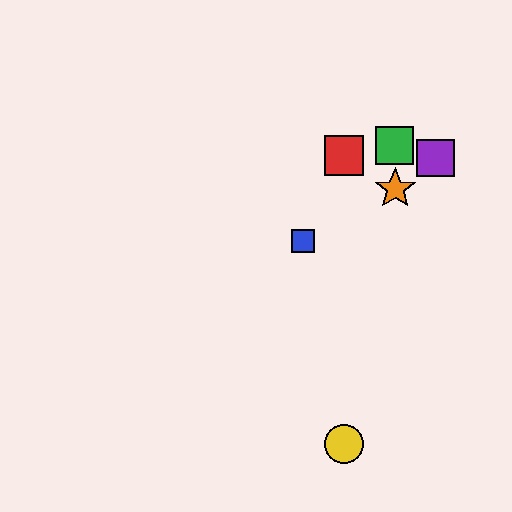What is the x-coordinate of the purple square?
The purple square is at x≈436.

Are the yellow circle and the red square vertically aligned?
Yes, both are at x≈344.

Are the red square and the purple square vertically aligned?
No, the red square is at x≈344 and the purple square is at x≈436.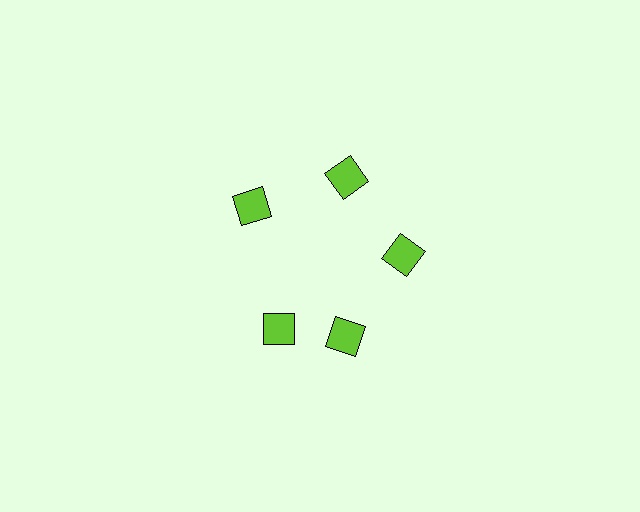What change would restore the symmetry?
The symmetry would be restored by rotating it back into even spacing with its neighbors so that all 5 squares sit at equal angles and equal distance from the center.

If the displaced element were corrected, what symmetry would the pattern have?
It would have 5-fold rotational symmetry — the pattern would map onto itself every 72 degrees.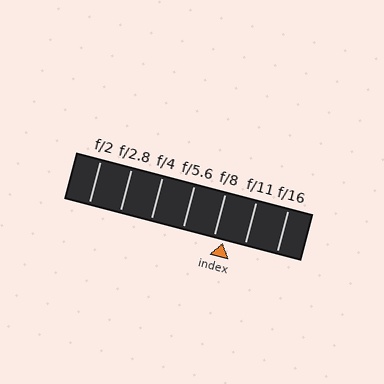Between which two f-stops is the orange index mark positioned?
The index mark is between f/8 and f/11.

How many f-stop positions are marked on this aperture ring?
There are 7 f-stop positions marked.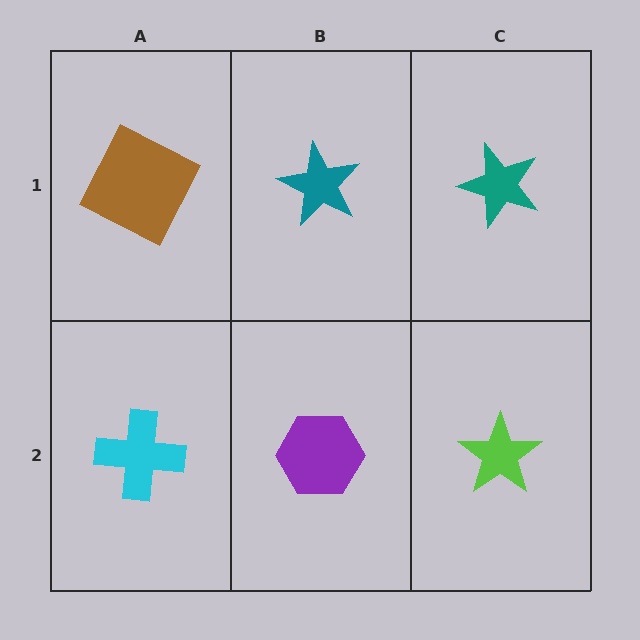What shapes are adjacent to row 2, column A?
A brown square (row 1, column A), a purple hexagon (row 2, column B).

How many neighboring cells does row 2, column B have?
3.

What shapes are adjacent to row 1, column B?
A purple hexagon (row 2, column B), a brown square (row 1, column A), a teal star (row 1, column C).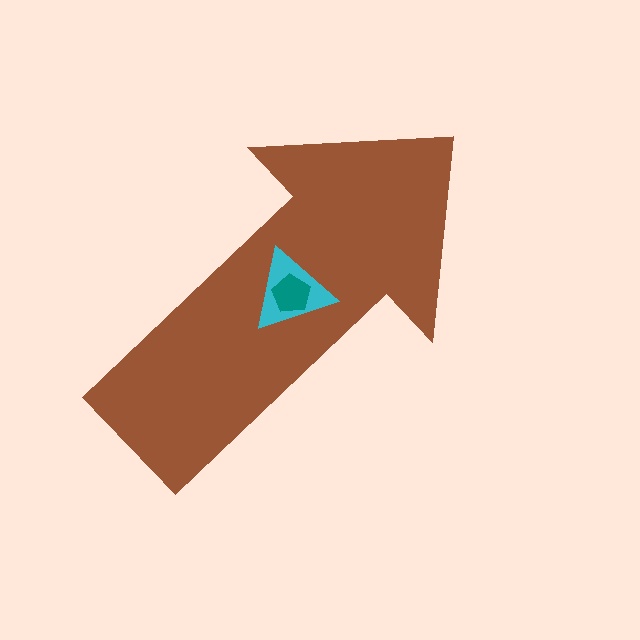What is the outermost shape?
The brown arrow.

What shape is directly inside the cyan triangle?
The teal pentagon.